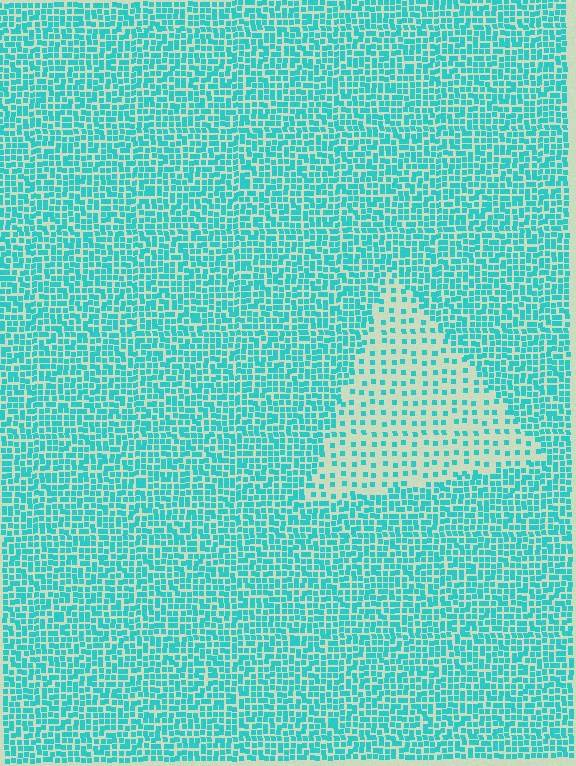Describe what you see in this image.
The image contains small cyan elements arranged at two different densities. A triangle-shaped region is visible where the elements are less densely packed than the surrounding area.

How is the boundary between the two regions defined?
The boundary is defined by a change in element density (approximately 2.6x ratio). All elements are the same color, size, and shape.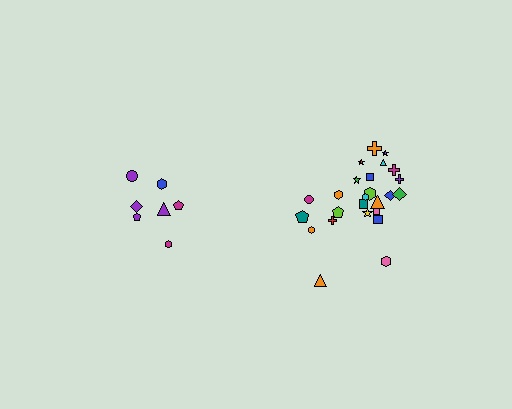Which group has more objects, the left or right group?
The right group.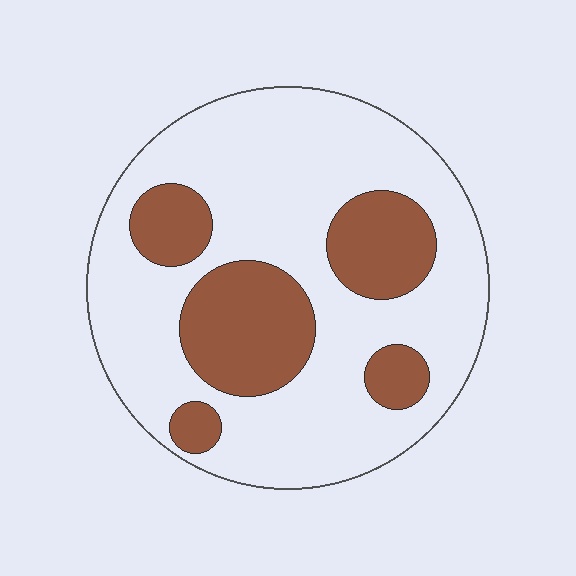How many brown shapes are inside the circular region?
5.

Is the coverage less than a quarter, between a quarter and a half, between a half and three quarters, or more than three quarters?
Between a quarter and a half.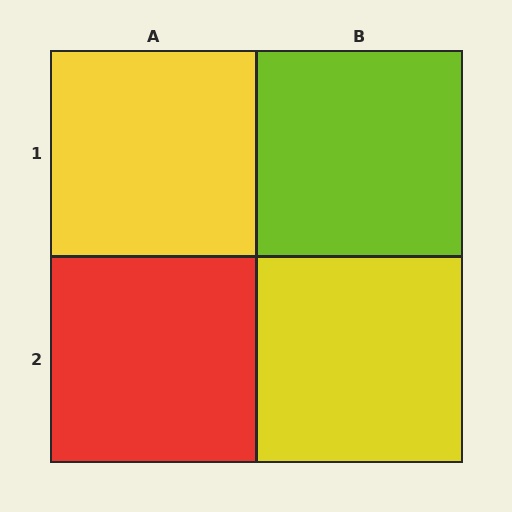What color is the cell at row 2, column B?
Yellow.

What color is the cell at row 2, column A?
Red.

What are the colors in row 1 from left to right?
Yellow, lime.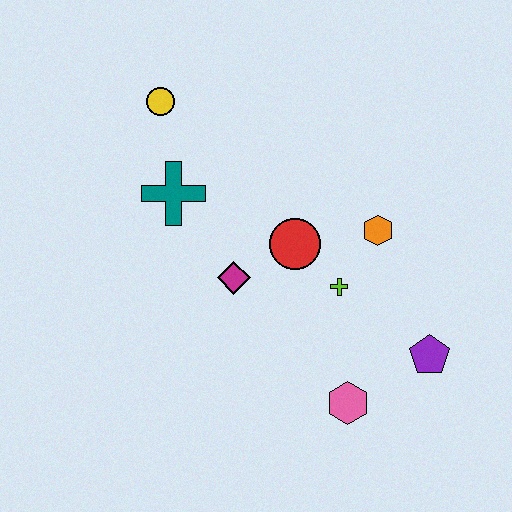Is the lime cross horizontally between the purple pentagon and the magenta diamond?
Yes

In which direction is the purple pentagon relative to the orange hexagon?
The purple pentagon is below the orange hexagon.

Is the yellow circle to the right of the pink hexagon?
No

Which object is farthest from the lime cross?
The yellow circle is farthest from the lime cross.